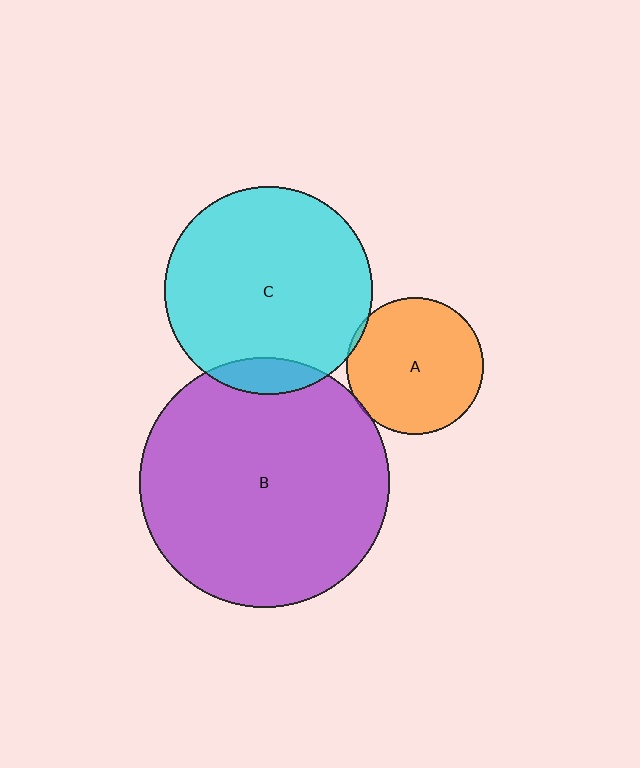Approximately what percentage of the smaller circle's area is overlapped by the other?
Approximately 5%.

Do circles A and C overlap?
Yes.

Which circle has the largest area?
Circle B (purple).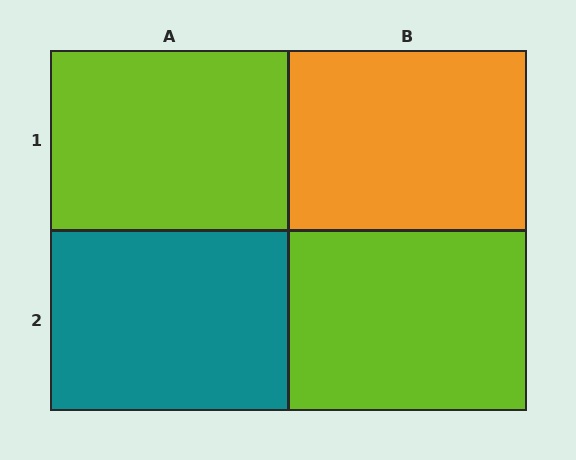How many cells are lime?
2 cells are lime.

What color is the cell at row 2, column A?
Teal.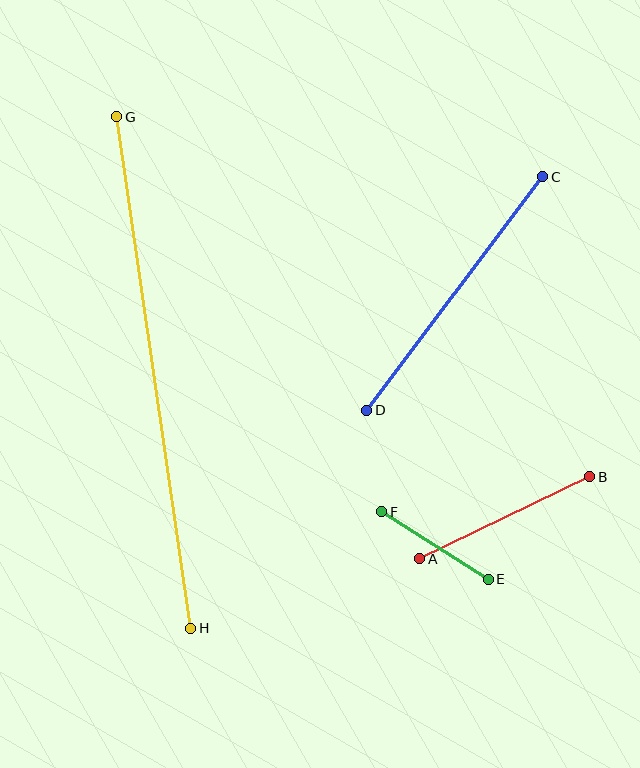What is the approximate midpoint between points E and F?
The midpoint is at approximately (435, 546) pixels.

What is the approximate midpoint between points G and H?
The midpoint is at approximately (154, 373) pixels.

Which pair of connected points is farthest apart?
Points G and H are farthest apart.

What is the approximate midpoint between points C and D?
The midpoint is at approximately (455, 293) pixels.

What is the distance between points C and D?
The distance is approximately 292 pixels.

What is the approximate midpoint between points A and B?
The midpoint is at approximately (505, 518) pixels.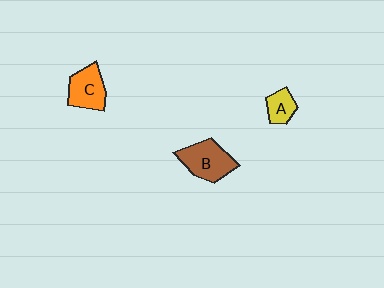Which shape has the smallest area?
Shape A (yellow).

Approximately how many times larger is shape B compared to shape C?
Approximately 1.2 times.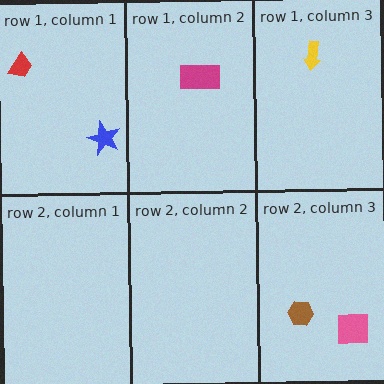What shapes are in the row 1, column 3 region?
The yellow arrow.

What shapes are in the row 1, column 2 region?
The magenta rectangle.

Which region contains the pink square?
The row 2, column 3 region.